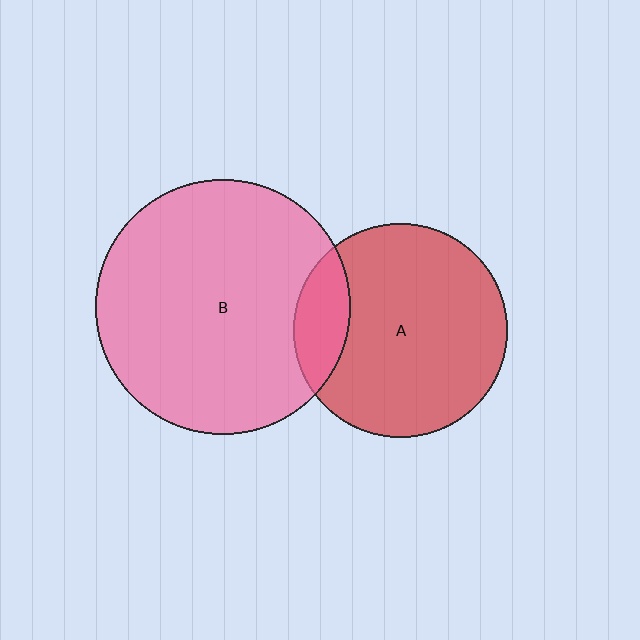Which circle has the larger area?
Circle B (pink).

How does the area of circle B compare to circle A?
Approximately 1.4 times.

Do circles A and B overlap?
Yes.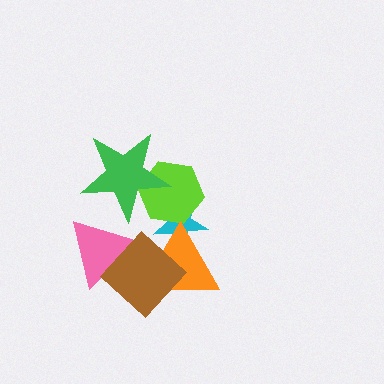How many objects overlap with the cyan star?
3 objects overlap with the cyan star.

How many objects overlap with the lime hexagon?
2 objects overlap with the lime hexagon.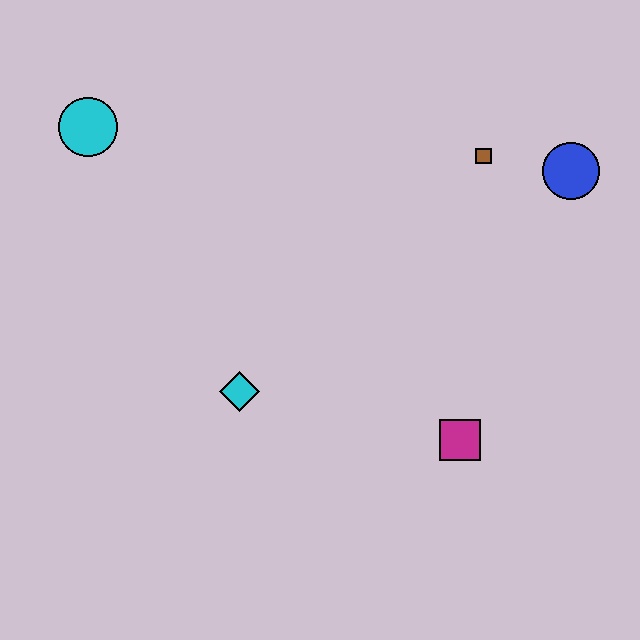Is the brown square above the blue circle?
Yes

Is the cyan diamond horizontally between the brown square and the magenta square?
No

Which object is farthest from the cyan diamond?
The blue circle is farthest from the cyan diamond.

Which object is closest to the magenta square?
The cyan diamond is closest to the magenta square.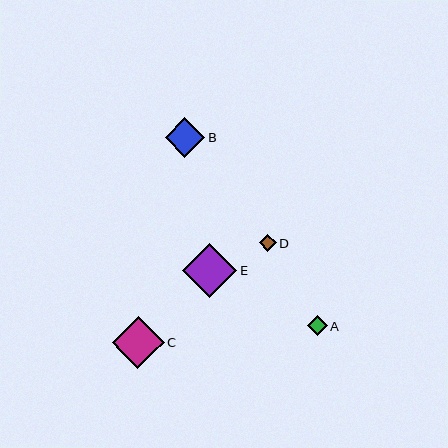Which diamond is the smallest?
Diamond D is the smallest with a size of approximately 17 pixels.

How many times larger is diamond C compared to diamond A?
Diamond C is approximately 2.5 times the size of diamond A.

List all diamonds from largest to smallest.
From largest to smallest: E, C, B, A, D.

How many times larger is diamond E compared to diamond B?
Diamond E is approximately 1.4 times the size of diamond B.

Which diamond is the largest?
Diamond E is the largest with a size of approximately 54 pixels.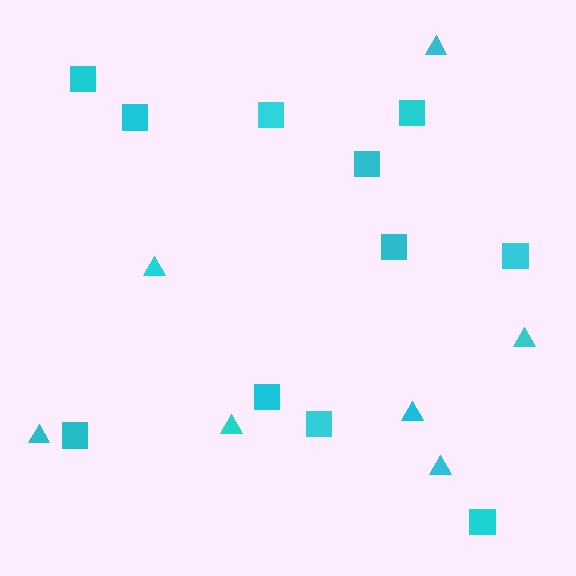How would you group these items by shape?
There are 2 groups: one group of triangles (7) and one group of squares (11).